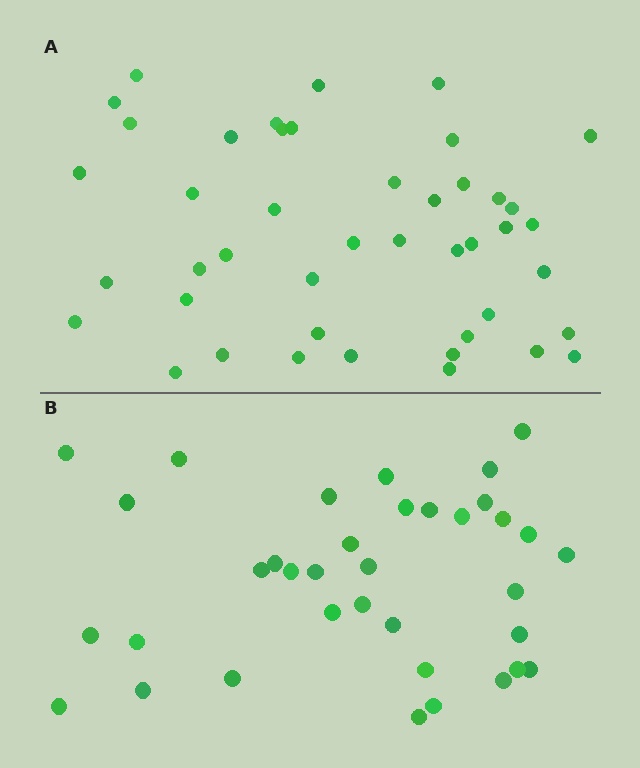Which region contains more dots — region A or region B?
Region A (the top region) has more dots.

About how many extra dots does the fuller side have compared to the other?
Region A has roughly 8 or so more dots than region B.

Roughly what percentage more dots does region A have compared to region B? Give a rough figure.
About 20% more.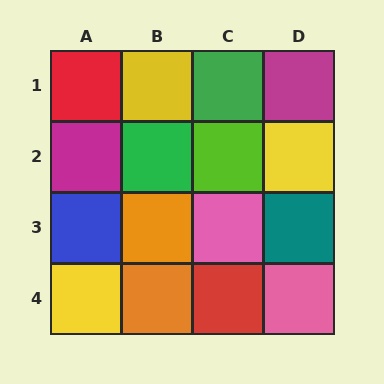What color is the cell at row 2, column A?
Magenta.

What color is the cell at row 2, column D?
Yellow.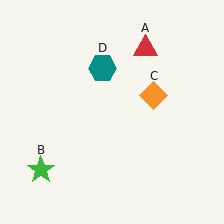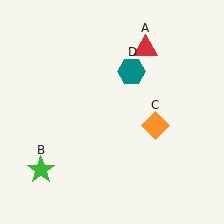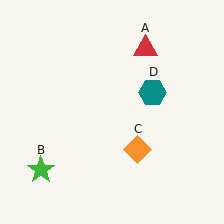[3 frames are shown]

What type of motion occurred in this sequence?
The orange diamond (object C), teal hexagon (object D) rotated clockwise around the center of the scene.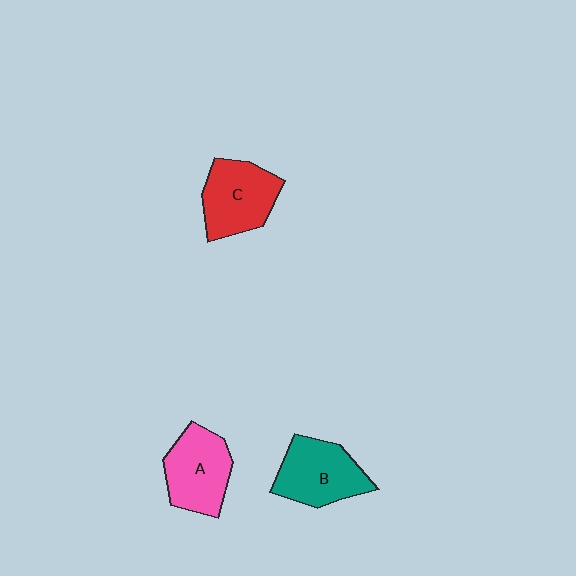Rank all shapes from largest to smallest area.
From largest to smallest: B (teal), C (red), A (pink).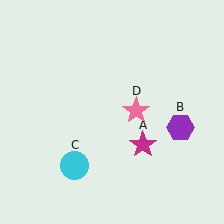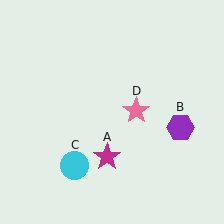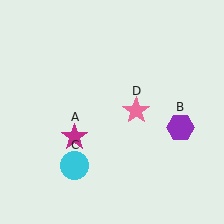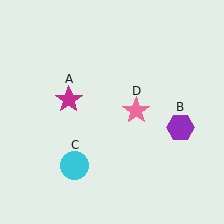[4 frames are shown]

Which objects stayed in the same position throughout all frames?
Purple hexagon (object B) and cyan circle (object C) and pink star (object D) remained stationary.